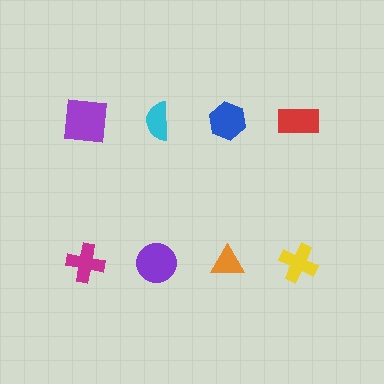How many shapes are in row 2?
4 shapes.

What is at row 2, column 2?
A purple circle.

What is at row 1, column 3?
A blue hexagon.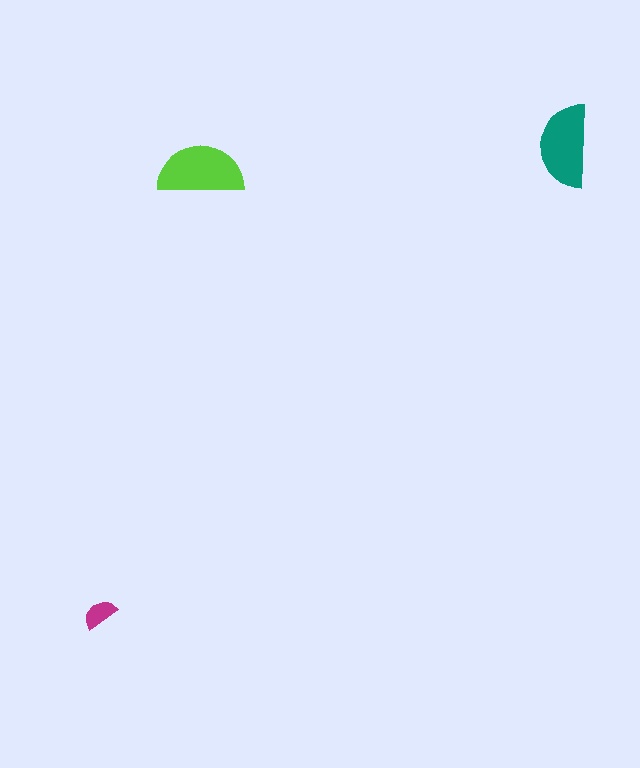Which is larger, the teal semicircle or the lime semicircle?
The lime one.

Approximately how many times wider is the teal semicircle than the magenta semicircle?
About 2.5 times wider.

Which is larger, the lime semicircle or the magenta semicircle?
The lime one.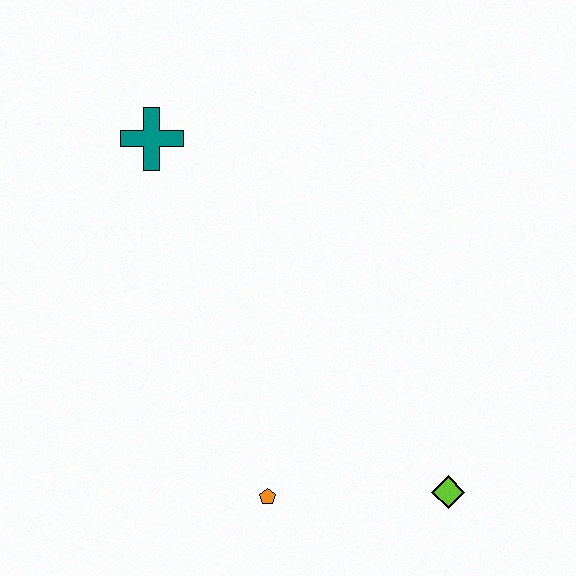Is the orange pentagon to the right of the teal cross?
Yes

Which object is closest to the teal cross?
The orange pentagon is closest to the teal cross.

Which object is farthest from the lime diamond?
The teal cross is farthest from the lime diamond.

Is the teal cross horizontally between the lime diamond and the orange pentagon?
No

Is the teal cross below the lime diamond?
No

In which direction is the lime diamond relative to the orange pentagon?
The lime diamond is to the right of the orange pentagon.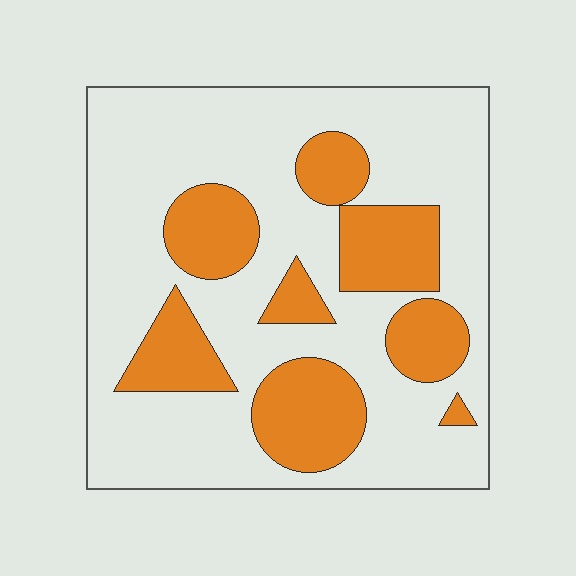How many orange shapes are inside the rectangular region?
8.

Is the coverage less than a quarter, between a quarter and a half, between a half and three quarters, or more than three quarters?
Between a quarter and a half.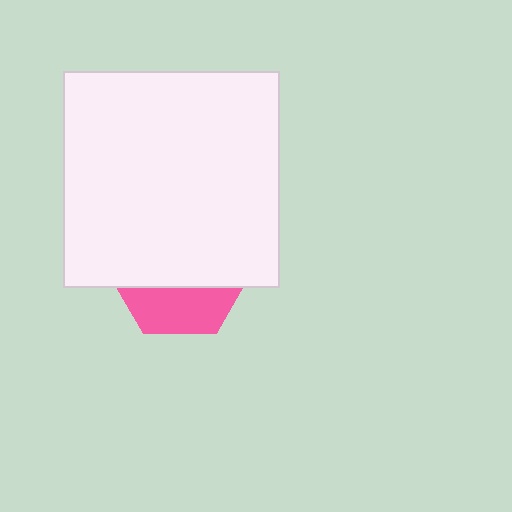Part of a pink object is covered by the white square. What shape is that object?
It is a hexagon.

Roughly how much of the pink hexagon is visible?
A small part of it is visible (roughly 33%).